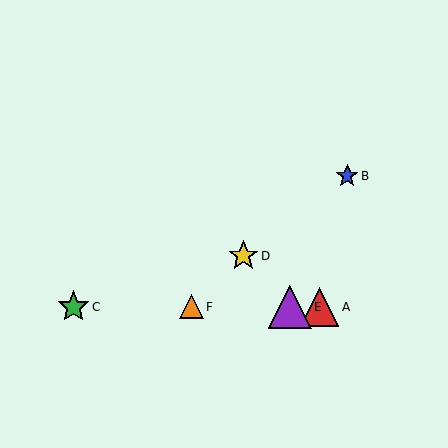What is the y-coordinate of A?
Object A is at y≈307.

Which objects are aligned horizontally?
Objects A, C, E, F are aligned horizontally.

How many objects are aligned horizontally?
4 objects (A, C, E, F) are aligned horizontally.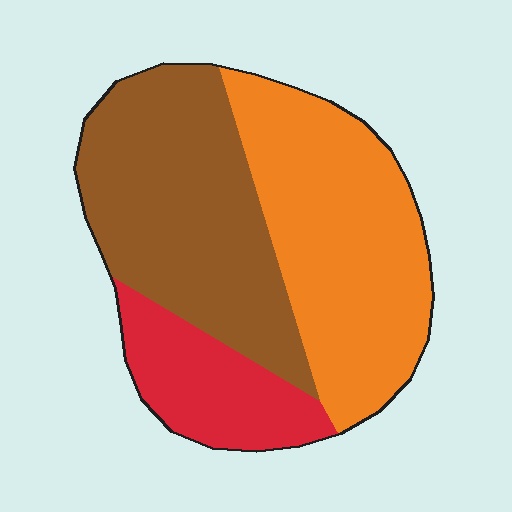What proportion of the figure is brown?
Brown covers around 40% of the figure.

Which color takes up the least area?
Red, at roughly 20%.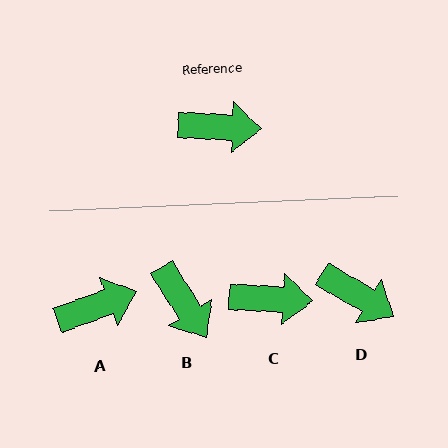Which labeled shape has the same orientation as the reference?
C.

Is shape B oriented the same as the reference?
No, it is off by about 55 degrees.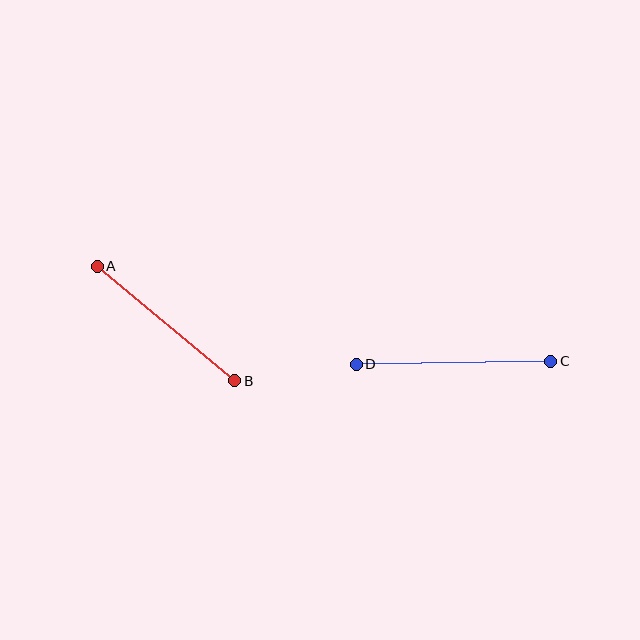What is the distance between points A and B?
The distance is approximately 179 pixels.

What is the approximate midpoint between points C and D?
The midpoint is at approximately (454, 363) pixels.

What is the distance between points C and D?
The distance is approximately 194 pixels.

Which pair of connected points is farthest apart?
Points C and D are farthest apart.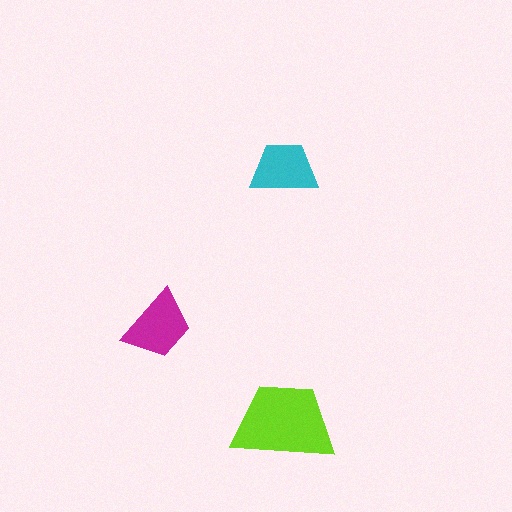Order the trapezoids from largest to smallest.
the lime one, the magenta one, the cyan one.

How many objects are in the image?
There are 3 objects in the image.